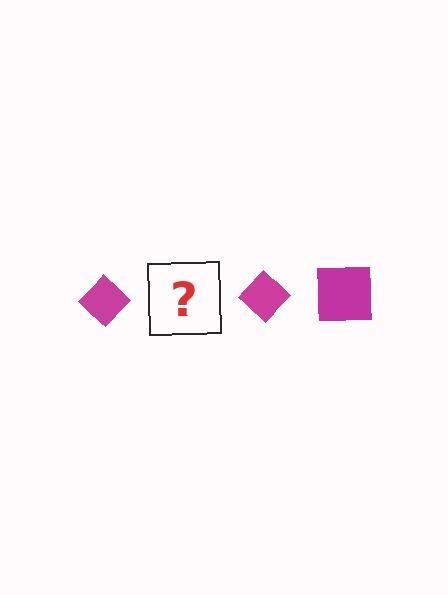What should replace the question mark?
The question mark should be replaced with a magenta square.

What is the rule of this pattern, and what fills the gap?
The rule is that the pattern cycles through diamond, square shapes in magenta. The gap should be filled with a magenta square.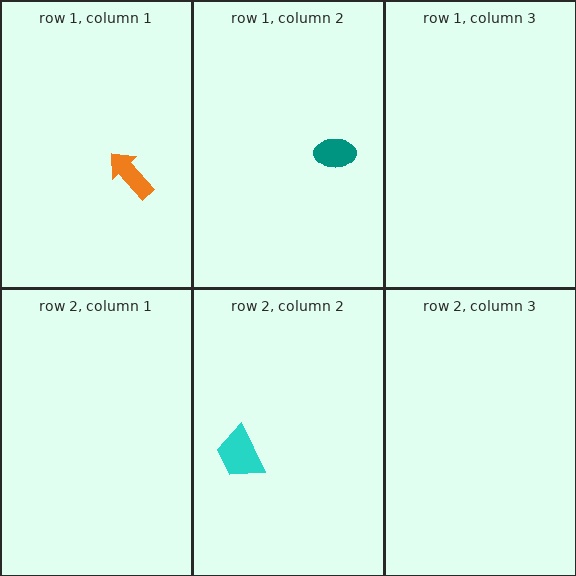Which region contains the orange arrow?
The row 1, column 1 region.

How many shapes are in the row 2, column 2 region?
1.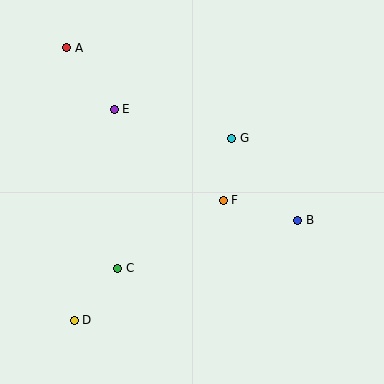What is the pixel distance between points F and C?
The distance between F and C is 126 pixels.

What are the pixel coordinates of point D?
Point D is at (74, 320).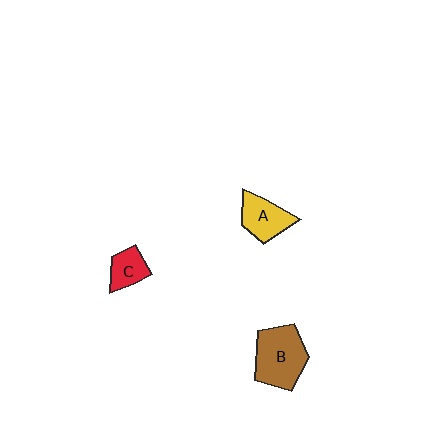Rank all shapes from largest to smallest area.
From largest to smallest: B (brown), A (yellow), C (red).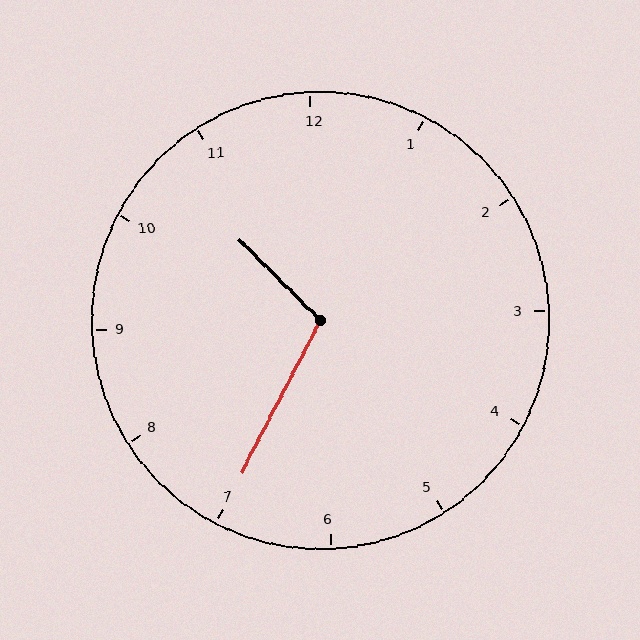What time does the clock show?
10:35.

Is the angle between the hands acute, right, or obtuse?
It is obtuse.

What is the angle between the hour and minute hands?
Approximately 108 degrees.